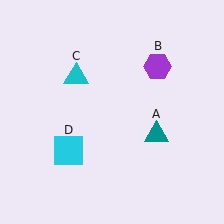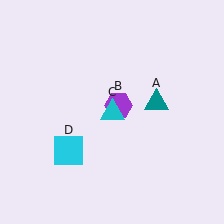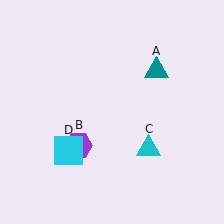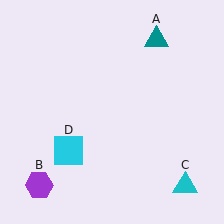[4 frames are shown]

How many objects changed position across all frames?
3 objects changed position: teal triangle (object A), purple hexagon (object B), cyan triangle (object C).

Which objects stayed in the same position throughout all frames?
Cyan square (object D) remained stationary.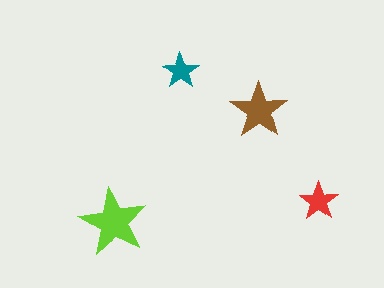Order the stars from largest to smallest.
the lime one, the brown one, the red one, the teal one.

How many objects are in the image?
There are 4 objects in the image.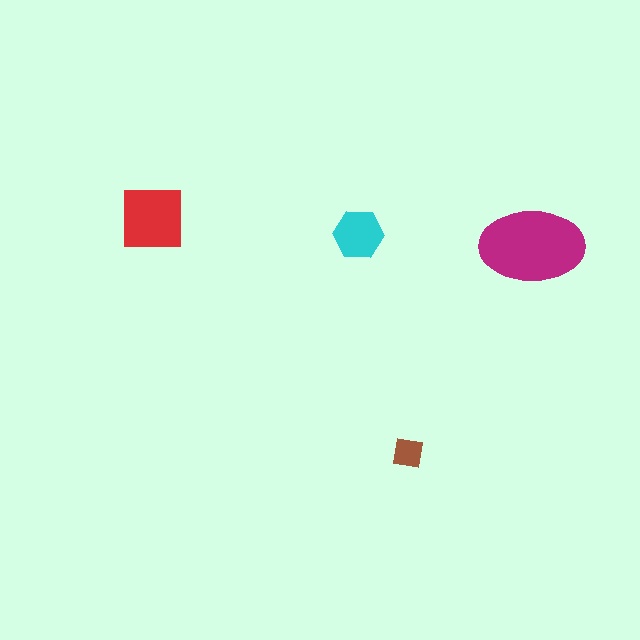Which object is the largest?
The magenta ellipse.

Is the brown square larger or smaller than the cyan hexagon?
Smaller.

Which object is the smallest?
The brown square.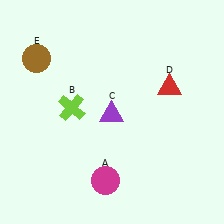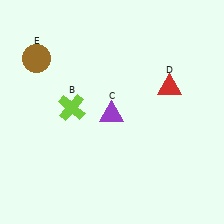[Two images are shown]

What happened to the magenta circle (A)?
The magenta circle (A) was removed in Image 2. It was in the bottom-left area of Image 1.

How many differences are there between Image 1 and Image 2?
There is 1 difference between the two images.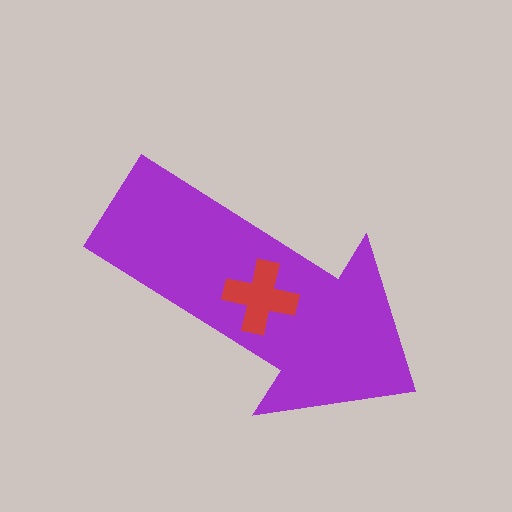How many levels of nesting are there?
2.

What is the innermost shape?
The red cross.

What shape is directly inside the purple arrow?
The red cross.